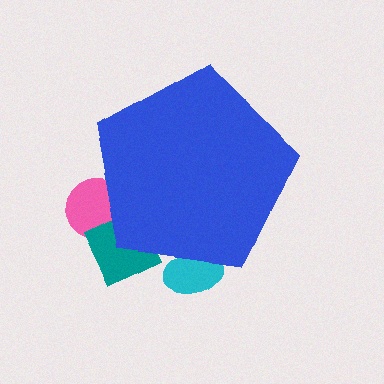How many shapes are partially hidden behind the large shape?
3 shapes are partially hidden.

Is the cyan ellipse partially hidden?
Yes, the cyan ellipse is partially hidden behind the blue pentagon.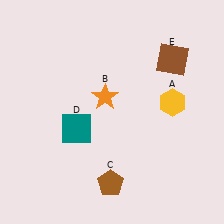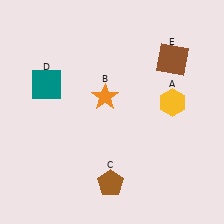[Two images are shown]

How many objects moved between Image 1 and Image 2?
1 object moved between the two images.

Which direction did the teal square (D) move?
The teal square (D) moved up.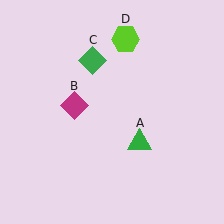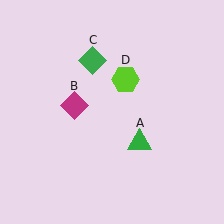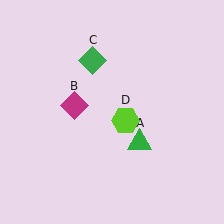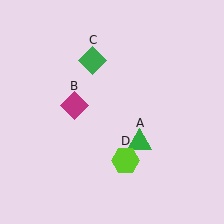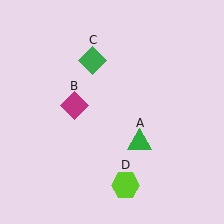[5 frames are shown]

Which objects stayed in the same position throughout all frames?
Green triangle (object A) and magenta diamond (object B) and green diamond (object C) remained stationary.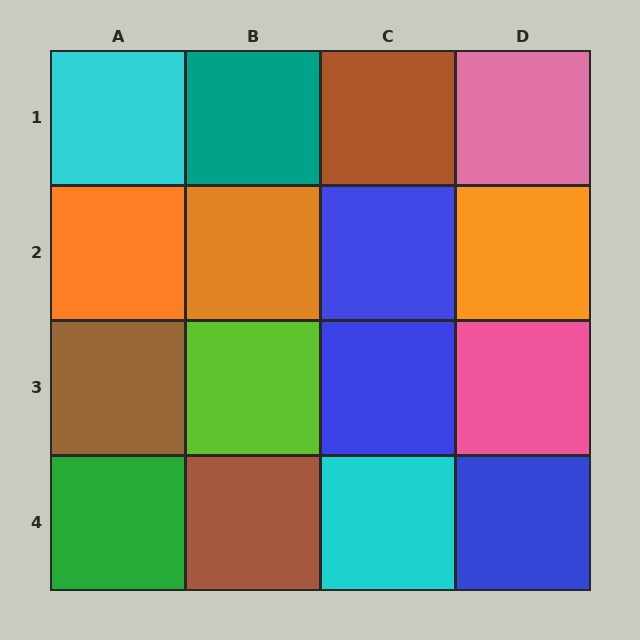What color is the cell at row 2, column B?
Orange.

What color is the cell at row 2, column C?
Blue.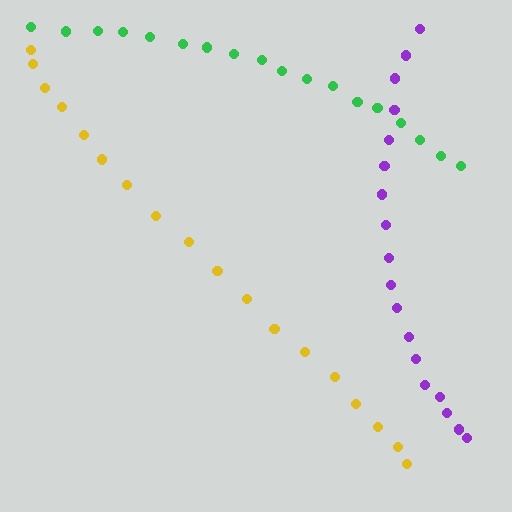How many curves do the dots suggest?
There are 3 distinct paths.